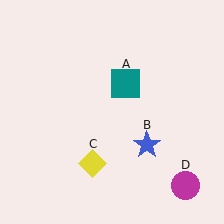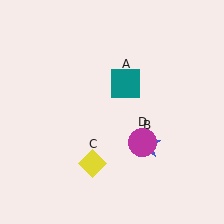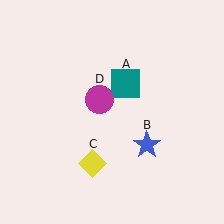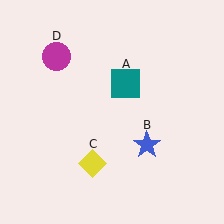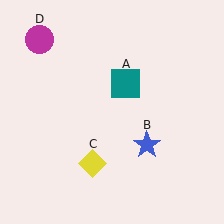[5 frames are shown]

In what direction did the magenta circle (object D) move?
The magenta circle (object D) moved up and to the left.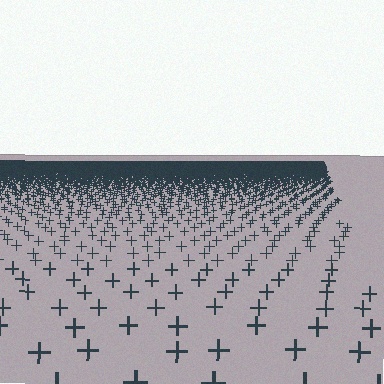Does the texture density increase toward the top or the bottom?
Density increases toward the top.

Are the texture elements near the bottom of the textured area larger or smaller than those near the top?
Larger. Near the bottom, elements are closer to the viewer and appear at a bigger on-screen size.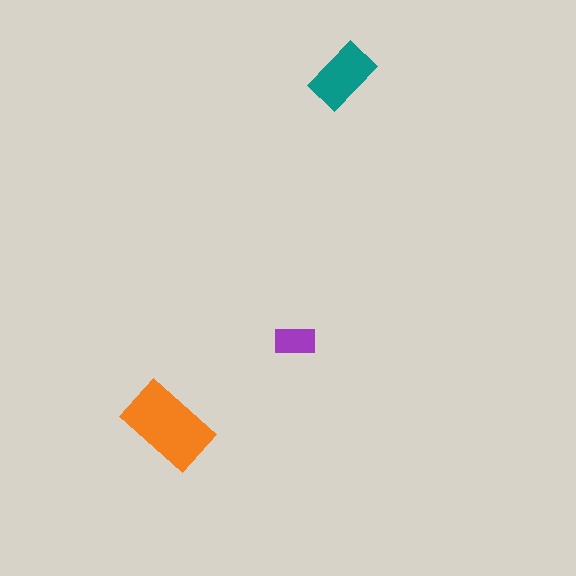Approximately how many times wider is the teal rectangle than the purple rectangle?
About 1.5 times wider.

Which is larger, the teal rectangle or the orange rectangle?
The orange one.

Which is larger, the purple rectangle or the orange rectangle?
The orange one.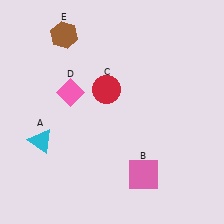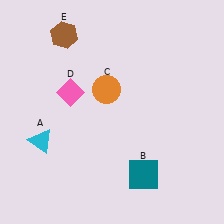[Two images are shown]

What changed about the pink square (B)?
In Image 1, B is pink. In Image 2, it changed to teal.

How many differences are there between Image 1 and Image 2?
There are 2 differences between the two images.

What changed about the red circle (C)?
In Image 1, C is red. In Image 2, it changed to orange.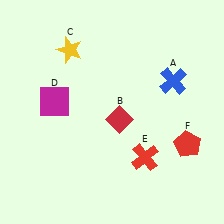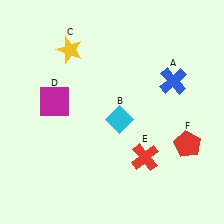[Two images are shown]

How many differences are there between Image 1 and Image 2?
There is 1 difference between the two images.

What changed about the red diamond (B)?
In Image 1, B is red. In Image 2, it changed to cyan.